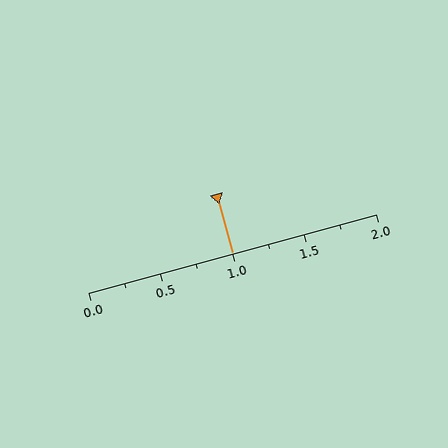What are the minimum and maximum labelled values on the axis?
The axis runs from 0.0 to 2.0.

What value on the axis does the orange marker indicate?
The marker indicates approximately 1.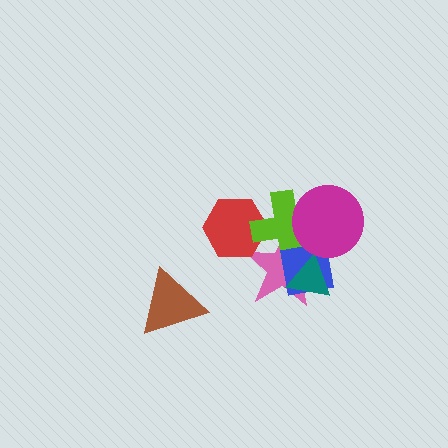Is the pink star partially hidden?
Yes, it is partially covered by another shape.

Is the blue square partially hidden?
Yes, it is partially covered by another shape.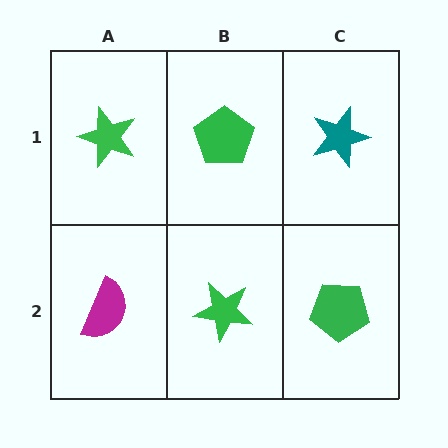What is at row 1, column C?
A teal star.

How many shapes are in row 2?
3 shapes.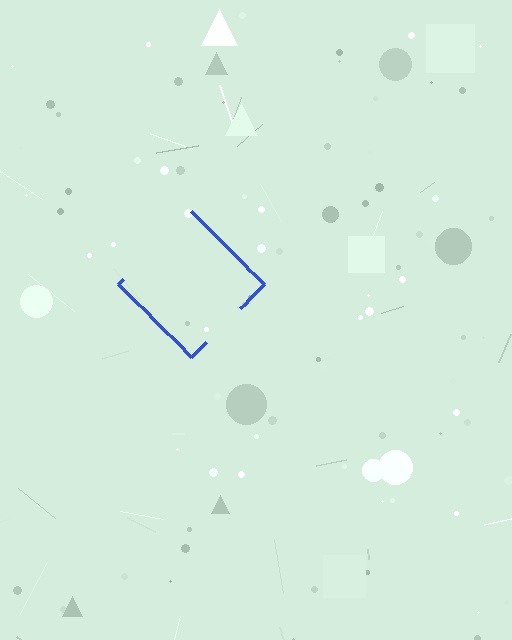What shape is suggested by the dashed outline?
The dashed outline suggests a diamond.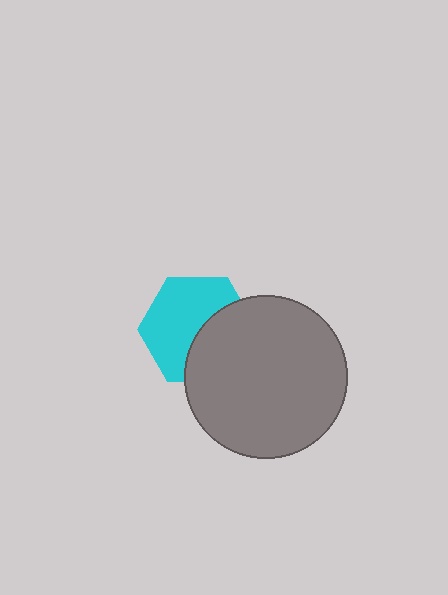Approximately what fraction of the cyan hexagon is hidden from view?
Roughly 41% of the cyan hexagon is hidden behind the gray circle.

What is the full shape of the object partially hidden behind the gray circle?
The partially hidden object is a cyan hexagon.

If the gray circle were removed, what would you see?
You would see the complete cyan hexagon.